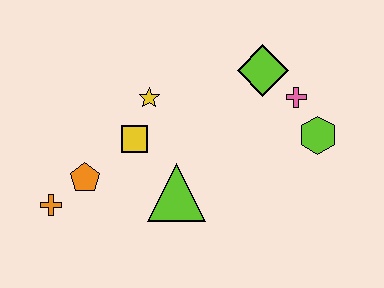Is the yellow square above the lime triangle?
Yes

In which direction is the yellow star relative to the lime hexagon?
The yellow star is to the left of the lime hexagon.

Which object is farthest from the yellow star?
The lime hexagon is farthest from the yellow star.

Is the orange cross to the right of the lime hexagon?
No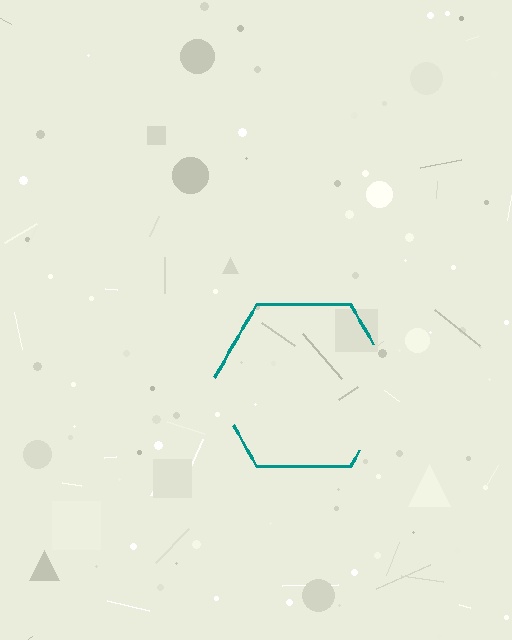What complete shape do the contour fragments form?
The contour fragments form a hexagon.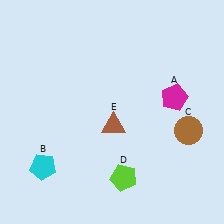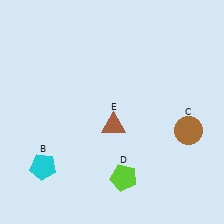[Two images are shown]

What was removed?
The magenta pentagon (A) was removed in Image 2.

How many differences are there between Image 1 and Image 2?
There is 1 difference between the two images.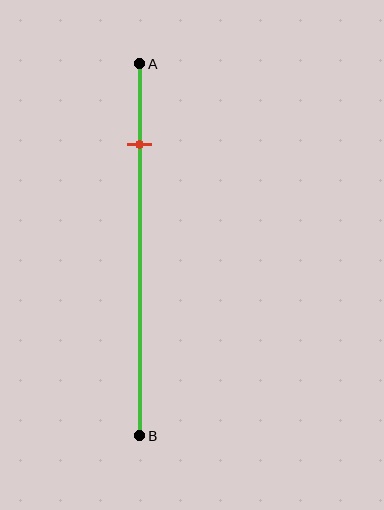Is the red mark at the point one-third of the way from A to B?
No, the mark is at about 20% from A, not at the 33% one-third point.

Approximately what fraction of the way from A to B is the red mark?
The red mark is approximately 20% of the way from A to B.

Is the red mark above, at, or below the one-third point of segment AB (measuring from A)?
The red mark is above the one-third point of segment AB.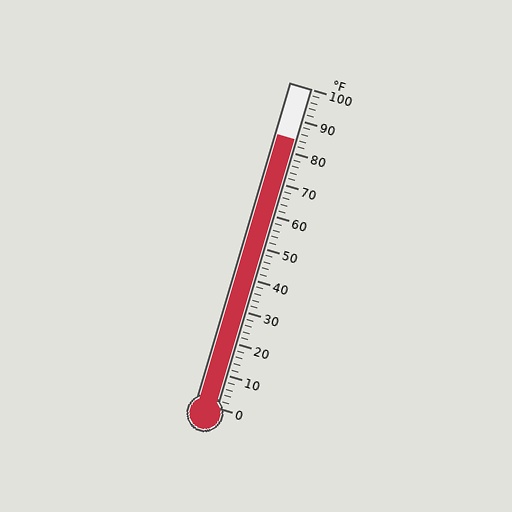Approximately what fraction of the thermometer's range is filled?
The thermometer is filled to approximately 85% of its range.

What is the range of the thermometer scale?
The thermometer scale ranges from 0°F to 100°F.